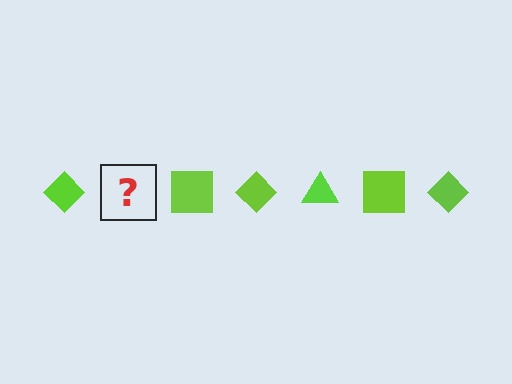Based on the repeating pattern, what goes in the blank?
The blank should be a lime triangle.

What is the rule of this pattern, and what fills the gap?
The rule is that the pattern cycles through diamond, triangle, square shapes in lime. The gap should be filled with a lime triangle.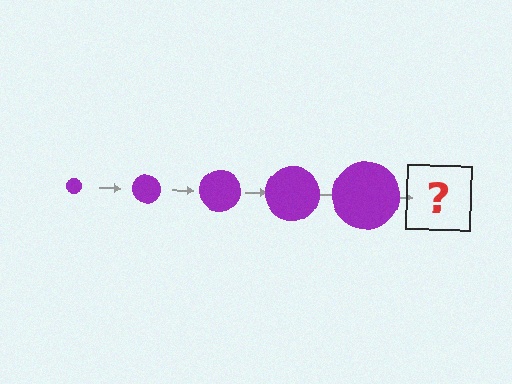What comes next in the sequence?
The next element should be a purple circle, larger than the previous one.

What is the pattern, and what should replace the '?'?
The pattern is that the circle gets progressively larger each step. The '?' should be a purple circle, larger than the previous one.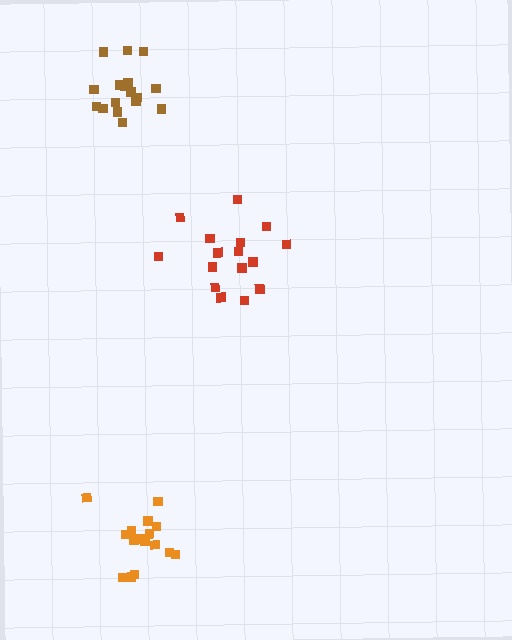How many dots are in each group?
Group 1: 16 dots, Group 2: 17 dots, Group 3: 16 dots (49 total).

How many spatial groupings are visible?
There are 3 spatial groupings.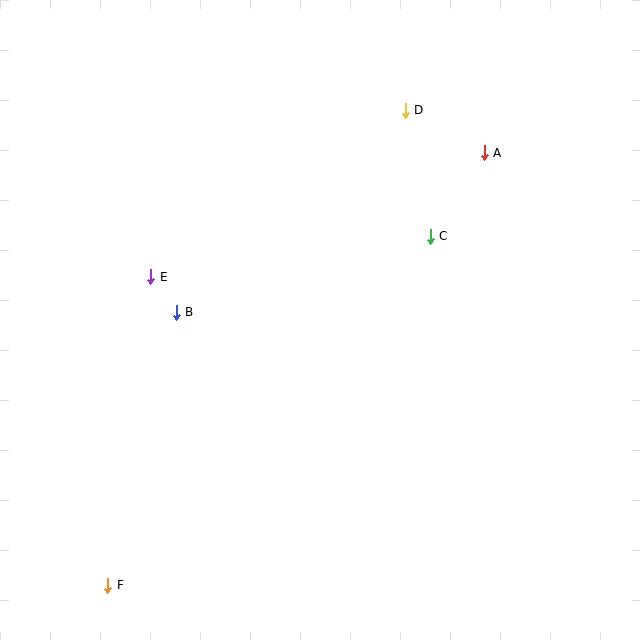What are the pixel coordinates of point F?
Point F is at (108, 585).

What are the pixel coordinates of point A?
Point A is at (484, 153).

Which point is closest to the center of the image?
Point C at (430, 236) is closest to the center.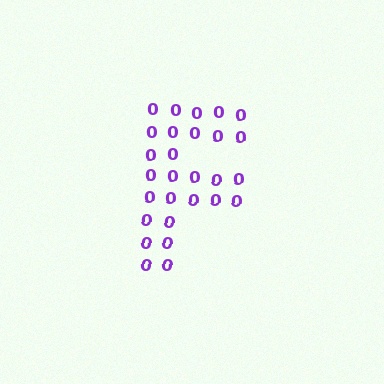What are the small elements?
The small elements are digit 0's.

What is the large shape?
The large shape is the letter F.